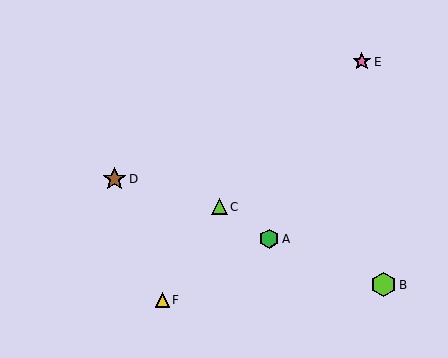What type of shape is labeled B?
Shape B is a lime hexagon.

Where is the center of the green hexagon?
The center of the green hexagon is at (269, 239).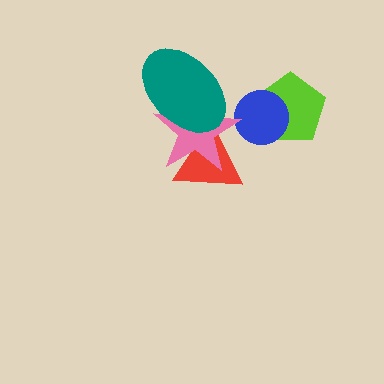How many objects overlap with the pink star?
3 objects overlap with the pink star.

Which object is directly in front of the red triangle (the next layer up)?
The pink star is directly in front of the red triangle.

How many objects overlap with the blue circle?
2 objects overlap with the blue circle.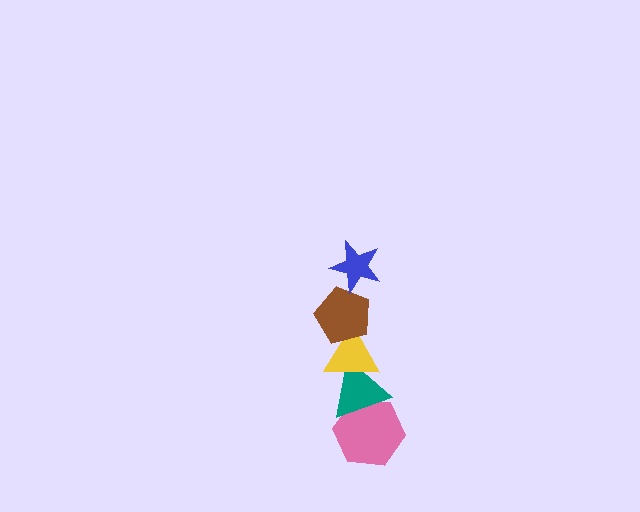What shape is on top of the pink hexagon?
The teal triangle is on top of the pink hexagon.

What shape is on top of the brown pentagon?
The blue star is on top of the brown pentagon.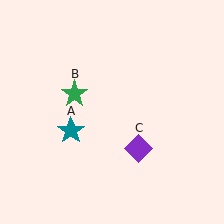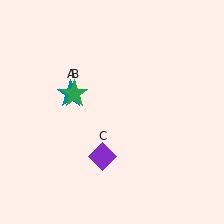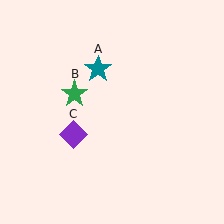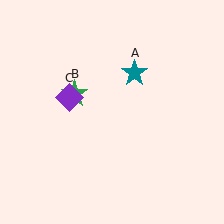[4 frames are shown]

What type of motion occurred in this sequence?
The teal star (object A), purple diamond (object C) rotated clockwise around the center of the scene.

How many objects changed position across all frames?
2 objects changed position: teal star (object A), purple diamond (object C).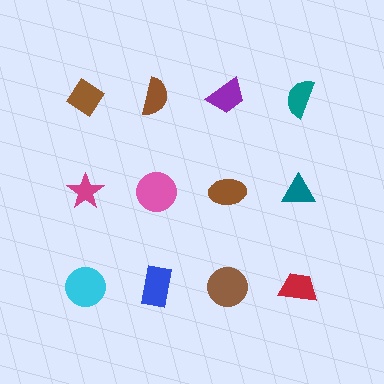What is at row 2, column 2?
A pink circle.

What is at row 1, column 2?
A brown semicircle.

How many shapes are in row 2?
4 shapes.